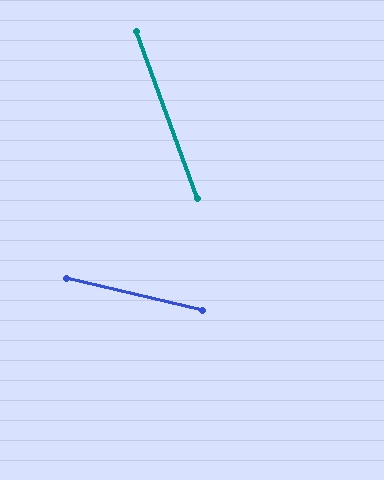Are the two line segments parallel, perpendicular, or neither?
Neither parallel nor perpendicular — they differ by about 56°.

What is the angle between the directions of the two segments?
Approximately 56 degrees.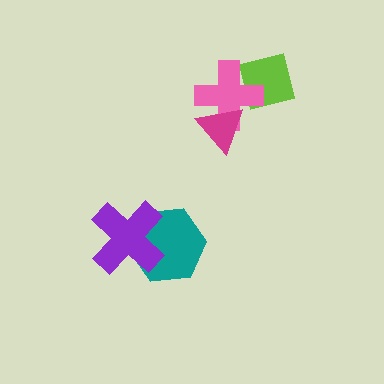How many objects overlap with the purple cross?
1 object overlaps with the purple cross.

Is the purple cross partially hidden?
No, no other shape covers it.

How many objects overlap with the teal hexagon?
1 object overlaps with the teal hexagon.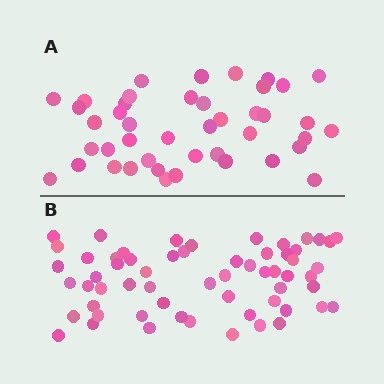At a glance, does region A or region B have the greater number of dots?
Region B (the bottom region) has more dots.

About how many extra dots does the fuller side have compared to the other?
Region B has approximately 15 more dots than region A.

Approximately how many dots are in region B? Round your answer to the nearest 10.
About 60 dots.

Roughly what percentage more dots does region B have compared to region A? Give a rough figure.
About 40% more.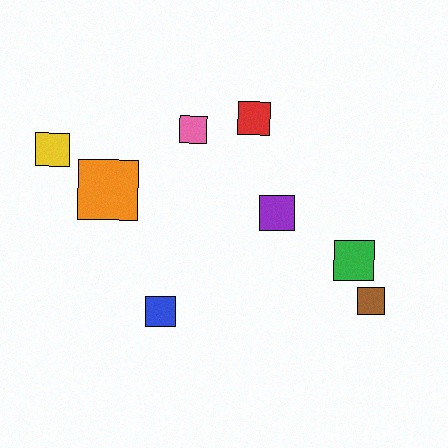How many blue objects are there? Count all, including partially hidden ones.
There is 1 blue object.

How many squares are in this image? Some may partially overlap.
There are 8 squares.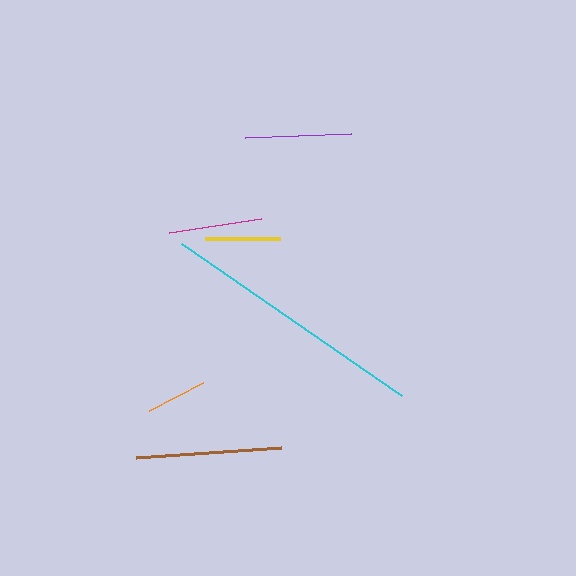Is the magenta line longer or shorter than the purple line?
The purple line is longer than the magenta line.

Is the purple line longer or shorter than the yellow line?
The purple line is longer than the yellow line.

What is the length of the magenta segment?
The magenta segment is approximately 93 pixels long.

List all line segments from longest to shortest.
From longest to shortest: cyan, brown, purple, magenta, yellow, orange.